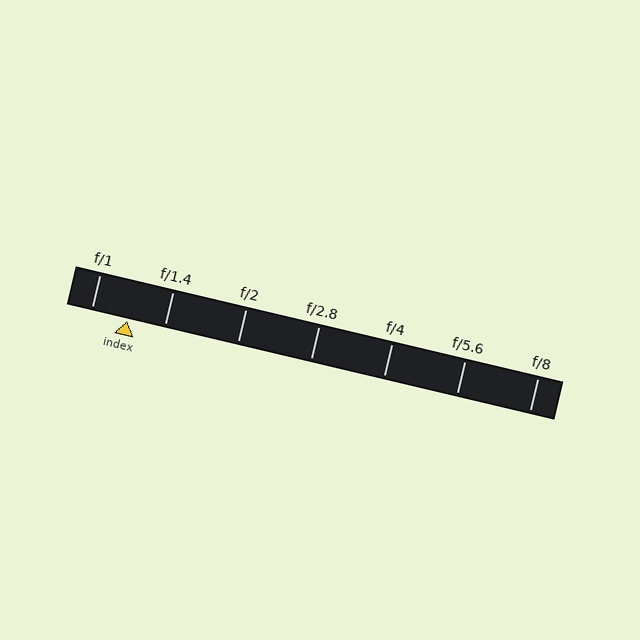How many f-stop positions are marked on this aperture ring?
There are 7 f-stop positions marked.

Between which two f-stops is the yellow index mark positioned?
The index mark is between f/1 and f/1.4.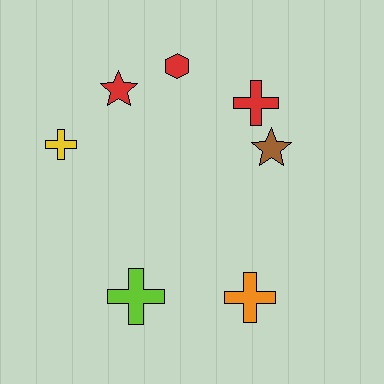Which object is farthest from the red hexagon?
The orange cross is farthest from the red hexagon.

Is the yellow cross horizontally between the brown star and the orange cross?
No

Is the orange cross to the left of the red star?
No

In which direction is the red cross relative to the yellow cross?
The red cross is to the right of the yellow cross.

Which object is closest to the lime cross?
The orange cross is closest to the lime cross.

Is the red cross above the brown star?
Yes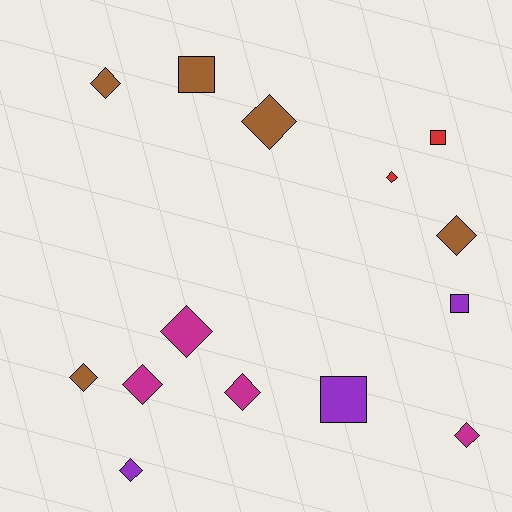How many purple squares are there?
There are 2 purple squares.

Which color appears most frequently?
Brown, with 5 objects.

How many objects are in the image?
There are 14 objects.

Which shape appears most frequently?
Diamond, with 10 objects.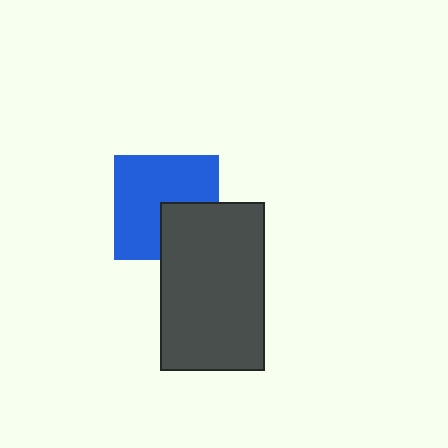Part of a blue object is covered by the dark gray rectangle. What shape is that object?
It is a square.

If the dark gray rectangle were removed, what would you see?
You would see the complete blue square.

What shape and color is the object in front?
The object in front is a dark gray rectangle.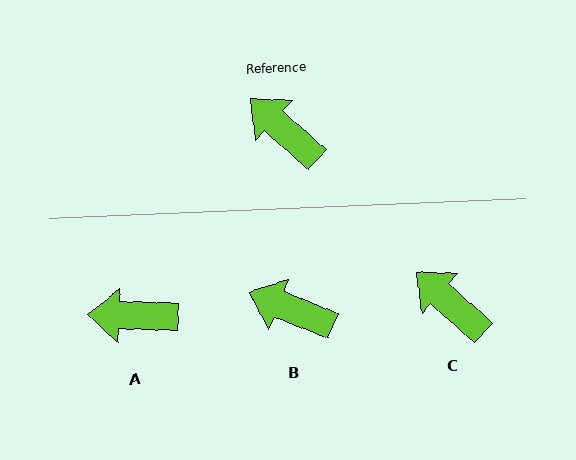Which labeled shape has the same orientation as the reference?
C.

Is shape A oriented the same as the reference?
No, it is off by about 40 degrees.